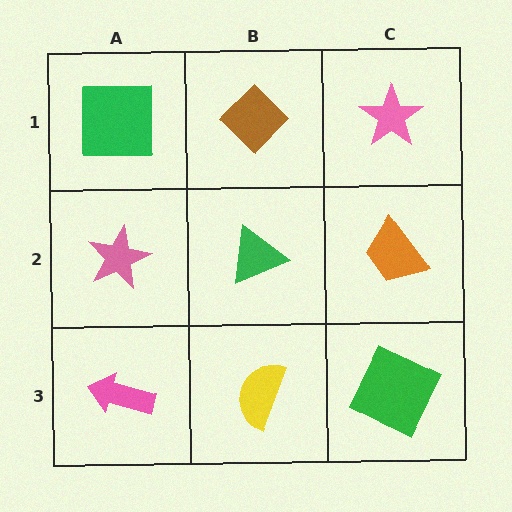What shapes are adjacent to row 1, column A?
A pink star (row 2, column A), a brown diamond (row 1, column B).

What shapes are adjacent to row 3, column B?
A green triangle (row 2, column B), a pink arrow (row 3, column A), a green square (row 3, column C).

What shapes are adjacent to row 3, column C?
An orange trapezoid (row 2, column C), a yellow semicircle (row 3, column B).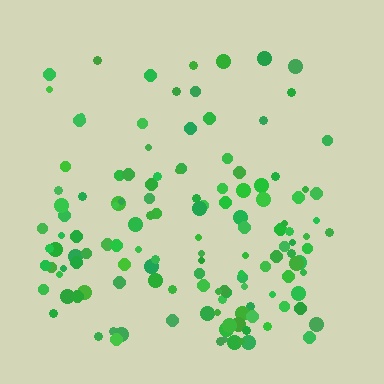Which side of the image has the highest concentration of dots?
The bottom.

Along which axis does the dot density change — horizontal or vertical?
Vertical.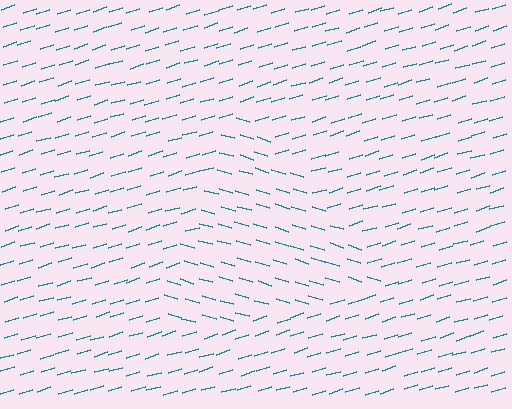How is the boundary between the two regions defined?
The boundary is defined purely by a change in line orientation (approximately 33 degrees difference). All lines are the same color and thickness.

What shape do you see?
I see a triangle.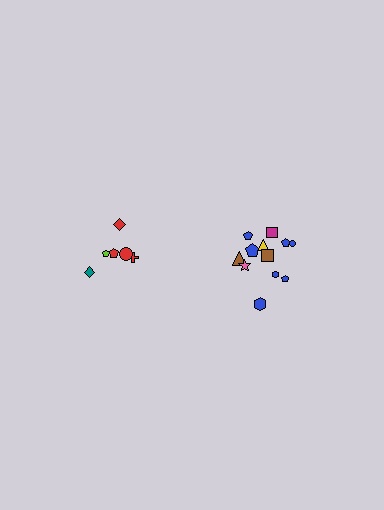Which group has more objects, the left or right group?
The right group.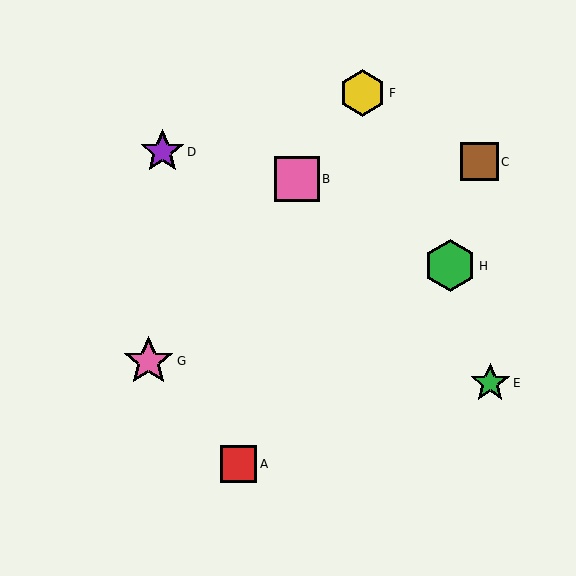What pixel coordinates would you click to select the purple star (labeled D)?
Click at (162, 152) to select the purple star D.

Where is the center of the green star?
The center of the green star is at (490, 383).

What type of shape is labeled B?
Shape B is a pink square.